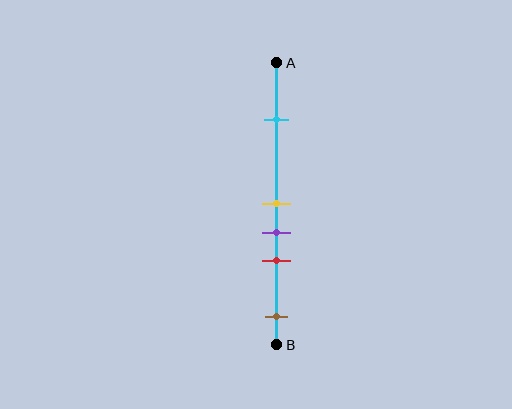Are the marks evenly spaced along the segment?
No, the marks are not evenly spaced.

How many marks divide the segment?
There are 5 marks dividing the segment.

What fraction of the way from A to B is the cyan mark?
The cyan mark is approximately 20% (0.2) of the way from A to B.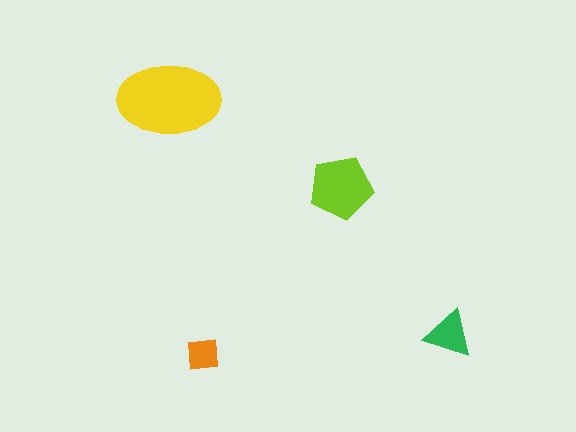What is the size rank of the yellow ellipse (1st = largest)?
1st.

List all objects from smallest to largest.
The orange square, the green triangle, the lime pentagon, the yellow ellipse.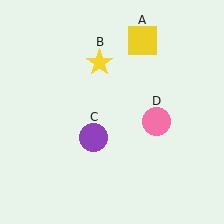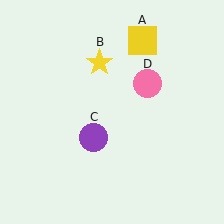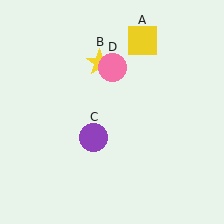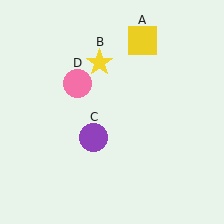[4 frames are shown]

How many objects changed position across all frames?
1 object changed position: pink circle (object D).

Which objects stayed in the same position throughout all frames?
Yellow square (object A) and yellow star (object B) and purple circle (object C) remained stationary.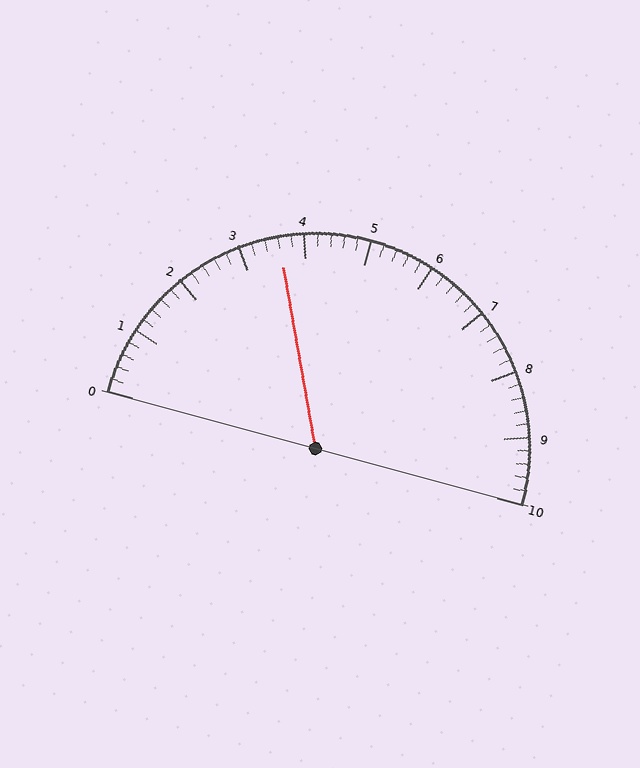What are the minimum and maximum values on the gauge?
The gauge ranges from 0 to 10.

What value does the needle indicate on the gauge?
The needle indicates approximately 3.6.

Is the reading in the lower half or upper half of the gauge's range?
The reading is in the lower half of the range (0 to 10).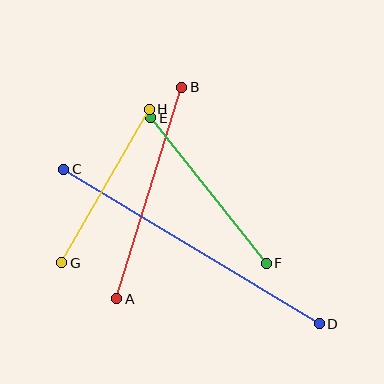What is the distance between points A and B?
The distance is approximately 221 pixels.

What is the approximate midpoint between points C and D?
The midpoint is at approximately (191, 247) pixels.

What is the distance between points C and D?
The distance is approximately 299 pixels.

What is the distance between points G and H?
The distance is approximately 176 pixels.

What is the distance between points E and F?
The distance is approximately 186 pixels.